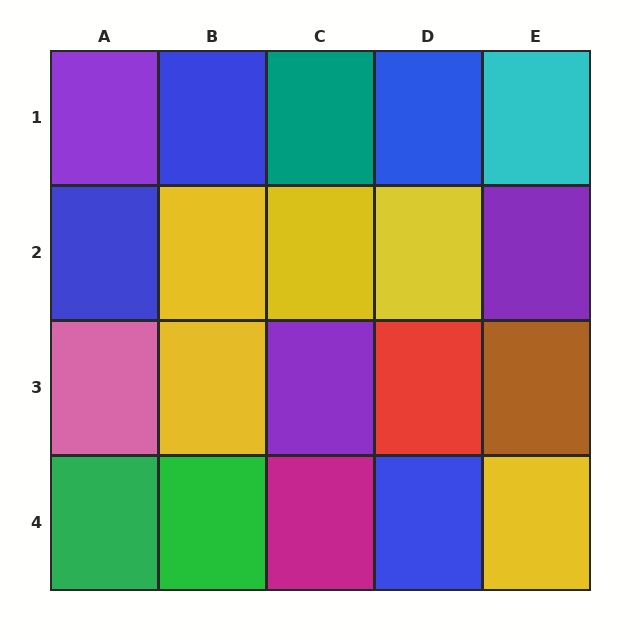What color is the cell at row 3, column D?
Red.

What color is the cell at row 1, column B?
Blue.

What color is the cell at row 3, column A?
Pink.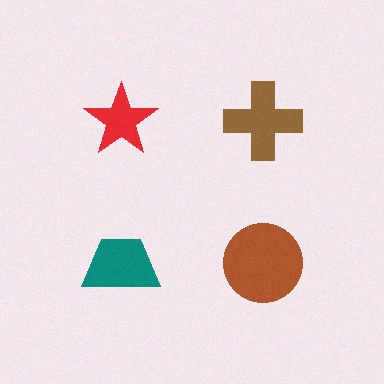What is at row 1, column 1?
A red star.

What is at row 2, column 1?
A teal trapezoid.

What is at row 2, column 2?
A brown circle.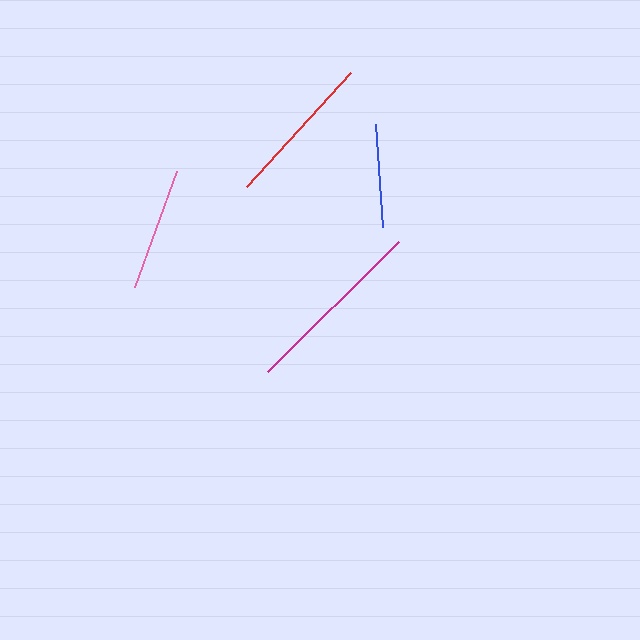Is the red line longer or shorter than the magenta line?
The magenta line is longer than the red line.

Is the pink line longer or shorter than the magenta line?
The magenta line is longer than the pink line.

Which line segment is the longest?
The magenta line is the longest at approximately 185 pixels.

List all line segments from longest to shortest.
From longest to shortest: magenta, red, pink, blue.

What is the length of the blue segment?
The blue segment is approximately 103 pixels long.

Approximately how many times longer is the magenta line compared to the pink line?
The magenta line is approximately 1.5 times the length of the pink line.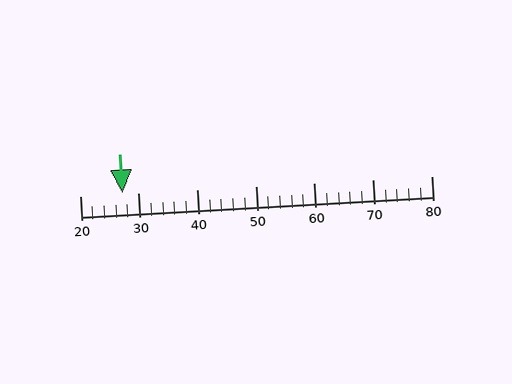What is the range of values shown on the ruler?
The ruler shows values from 20 to 80.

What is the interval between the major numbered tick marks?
The major tick marks are spaced 10 units apart.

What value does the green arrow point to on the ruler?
The green arrow points to approximately 27.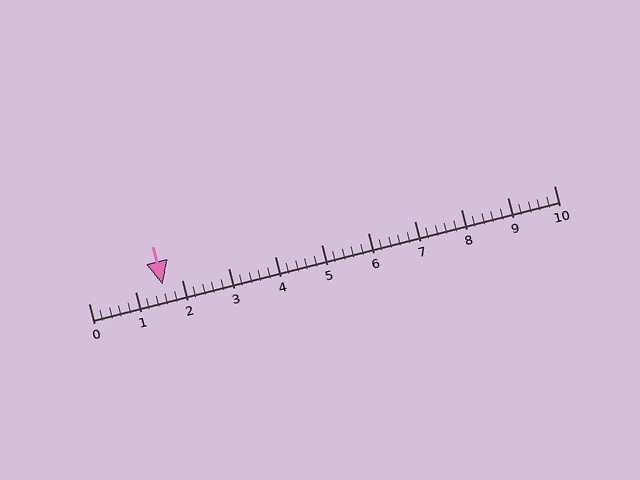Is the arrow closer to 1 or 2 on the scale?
The arrow is closer to 2.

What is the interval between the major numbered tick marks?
The major tick marks are spaced 1 units apart.